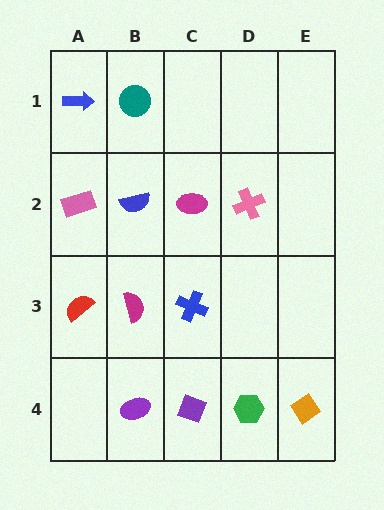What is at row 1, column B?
A teal circle.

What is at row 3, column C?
A blue cross.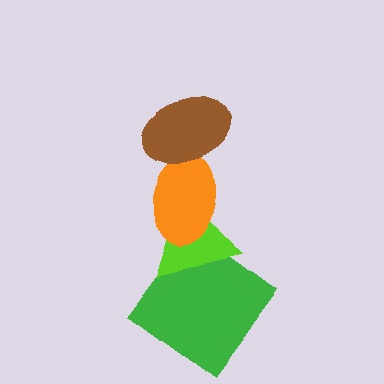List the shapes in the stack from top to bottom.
From top to bottom: the brown ellipse, the orange ellipse, the lime triangle, the green diamond.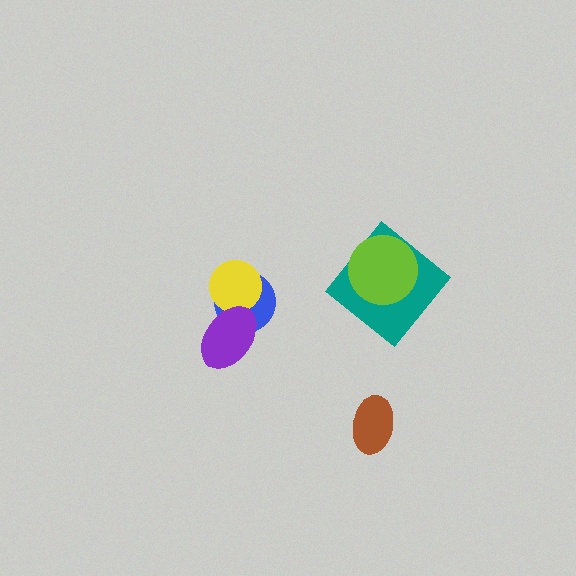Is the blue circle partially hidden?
Yes, it is partially covered by another shape.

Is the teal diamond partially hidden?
Yes, it is partially covered by another shape.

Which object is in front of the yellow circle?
The purple ellipse is in front of the yellow circle.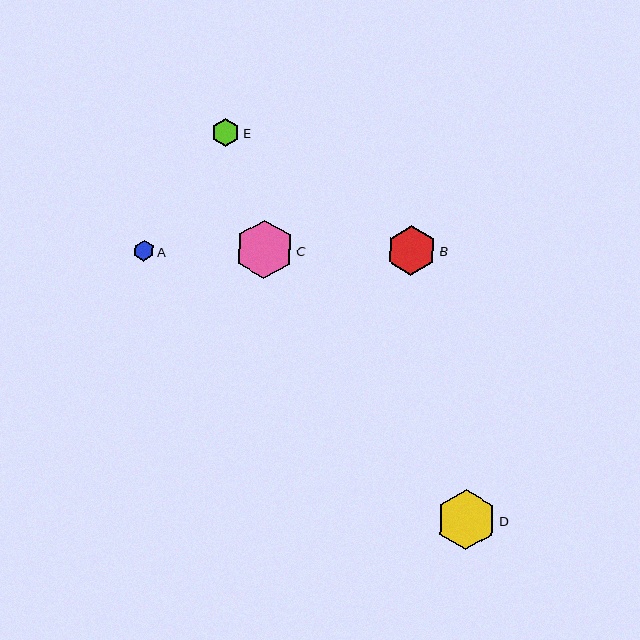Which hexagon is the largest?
Hexagon D is the largest with a size of approximately 60 pixels.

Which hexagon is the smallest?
Hexagon A is the smallest with a size of approximately 21 pixels.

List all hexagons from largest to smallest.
From largest to smallest: D, C, B, E, A.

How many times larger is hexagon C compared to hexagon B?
Hexagon C is approximately 1.2 times the size of hexagon B.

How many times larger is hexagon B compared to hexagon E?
Hexagon B is approximately 1.8 times the size of hexagon E.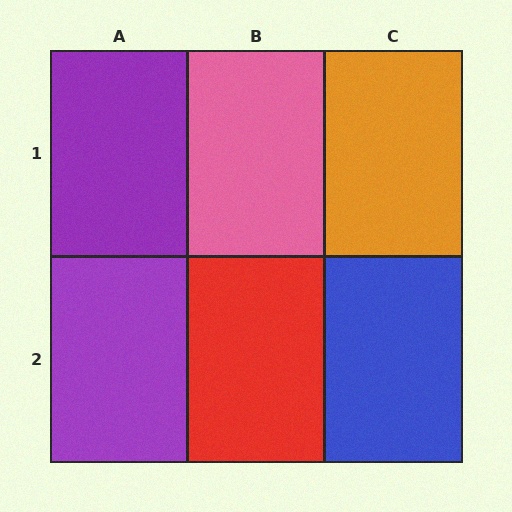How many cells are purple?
2 cells are purple.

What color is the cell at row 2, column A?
Purple.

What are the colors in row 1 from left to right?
Purple, pink, orange.